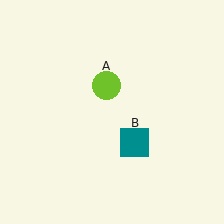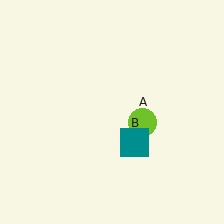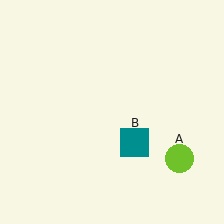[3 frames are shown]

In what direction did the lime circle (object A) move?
The lime circle (object A) moved down and to the right.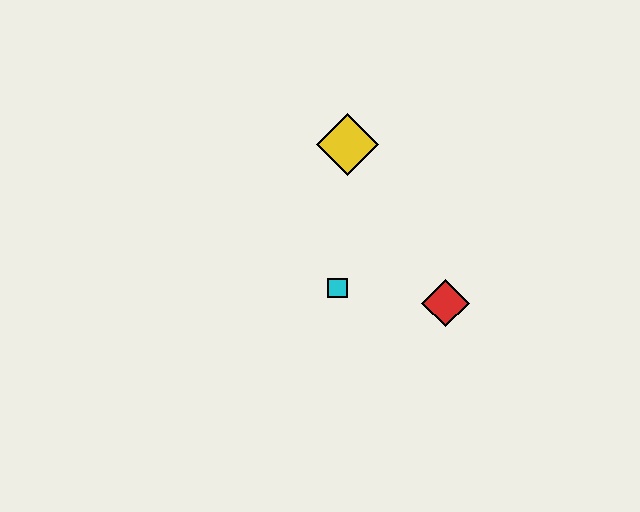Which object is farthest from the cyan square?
The yellow diamond is farthest from the cyan square.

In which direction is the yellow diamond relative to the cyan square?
The yellow diamond is above the cyan square.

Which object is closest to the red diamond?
The cyan square is closest to the red diamond.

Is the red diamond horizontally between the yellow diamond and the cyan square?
No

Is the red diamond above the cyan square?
No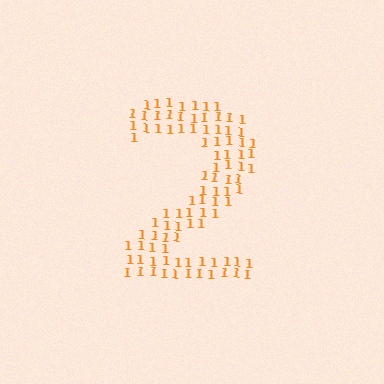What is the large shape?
The large shape is the digit 2.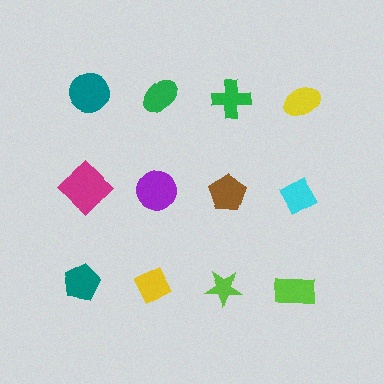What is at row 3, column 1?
A teal pentagon.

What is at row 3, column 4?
A lime rectangle.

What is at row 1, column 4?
A yellow ellipse.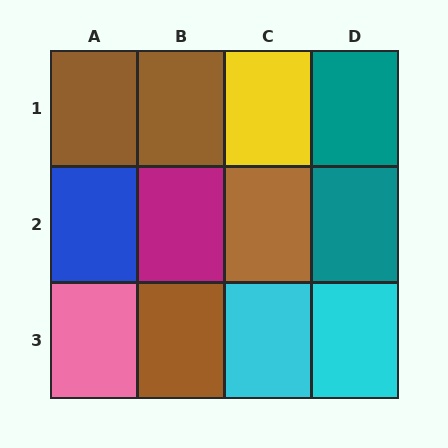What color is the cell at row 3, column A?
Pink.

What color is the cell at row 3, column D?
Cyan.